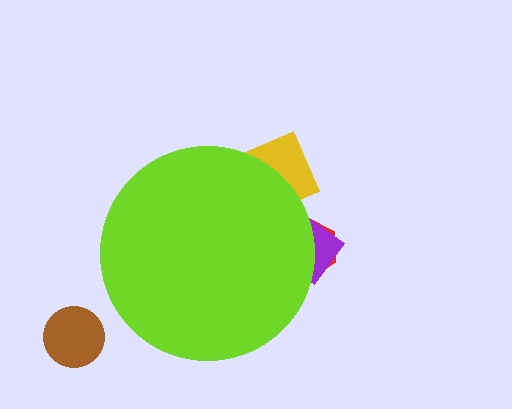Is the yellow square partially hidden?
Yes, the yellow square is partially hidden behind the lime circle.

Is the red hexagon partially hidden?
Yes, the red hexagon is partially hidden behind the lime circle.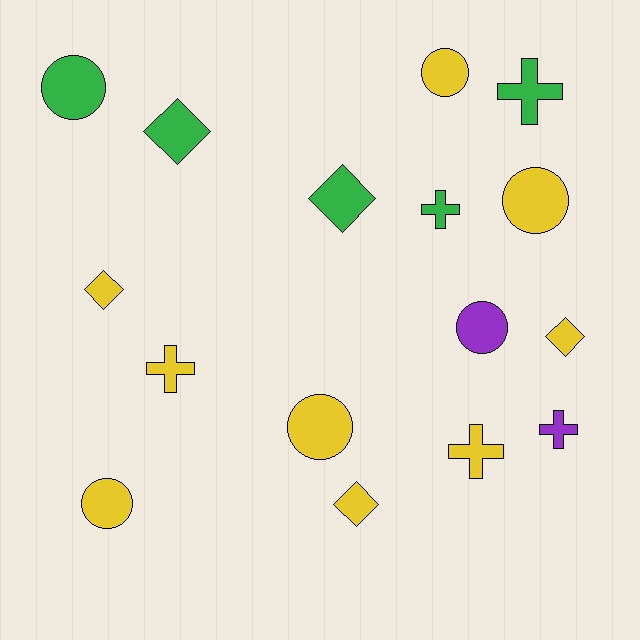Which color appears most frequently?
Yellow, with 9 objects.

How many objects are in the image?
There are 16 objects.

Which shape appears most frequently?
Circle, with 6 objects.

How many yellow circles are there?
There are 4 yellow circles.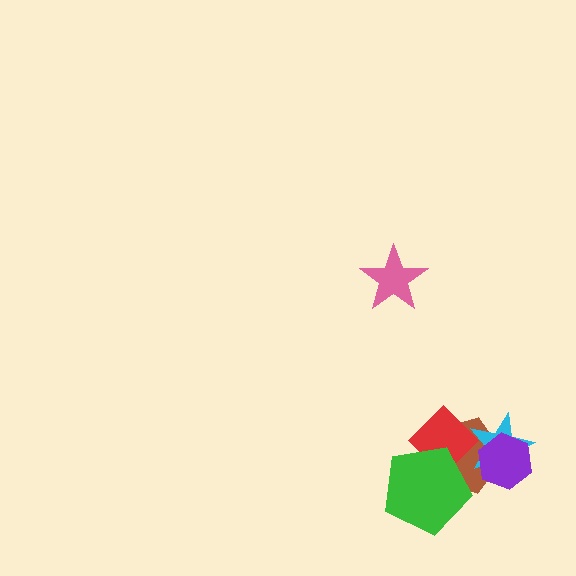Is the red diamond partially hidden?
Yes, it is partially covered by another shape.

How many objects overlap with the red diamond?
3 objects overlap with the red diamond.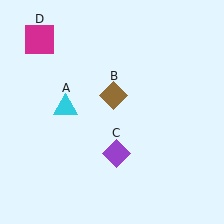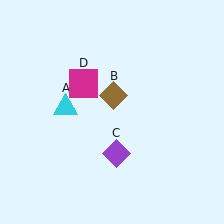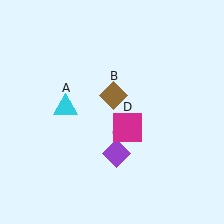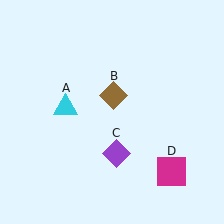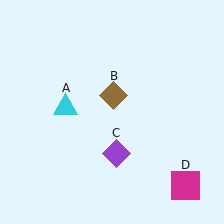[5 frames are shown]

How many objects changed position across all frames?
1 object changed position: magenta square (object D).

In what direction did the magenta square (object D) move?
The magenta square (object D) moved down and to the right.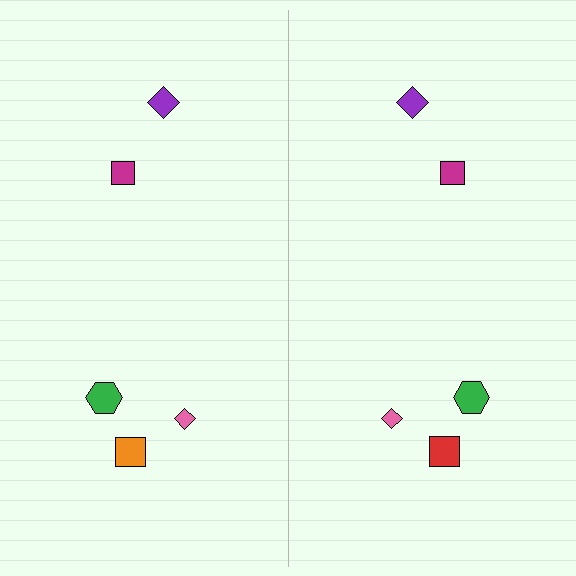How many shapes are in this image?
There are 10 shapes in this image.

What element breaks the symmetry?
The red square on the right side breaks the symmetry — its mirror counterpart is orange.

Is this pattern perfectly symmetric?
No, the pattern is not perfectly symmetric. The red square on the right side breaks the symmetry — its mirror counterpart is orange.